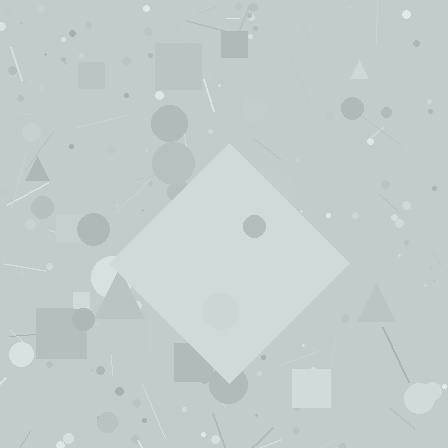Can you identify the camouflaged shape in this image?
The camouflaged shape is a diamond.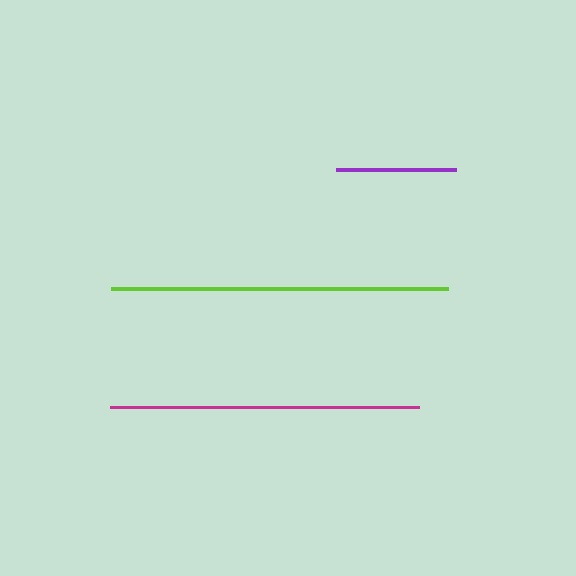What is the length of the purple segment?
The purple segment is approximately 120 pixels long.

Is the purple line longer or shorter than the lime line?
The lime line is longer than the purple line.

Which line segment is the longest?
The lime line is the longest at approximately 337 pixels.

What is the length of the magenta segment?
The magenta segment is approximately 309 pixels long.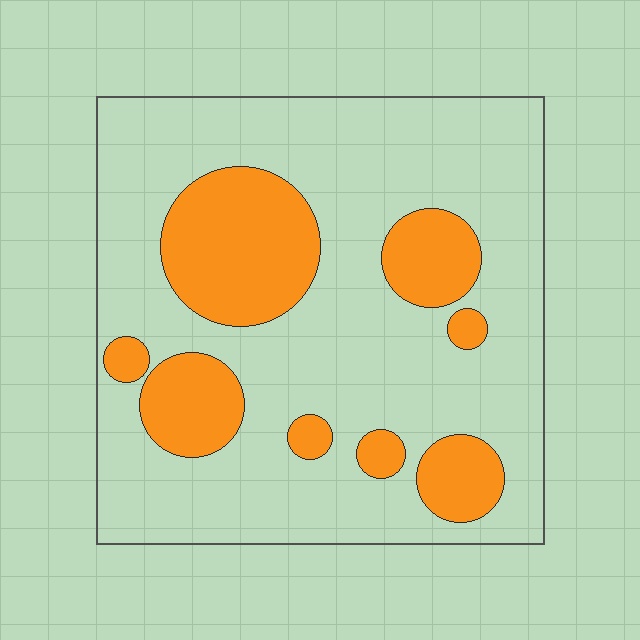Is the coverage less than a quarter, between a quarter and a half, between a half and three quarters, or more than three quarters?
Less than a quarter.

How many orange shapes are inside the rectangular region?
8.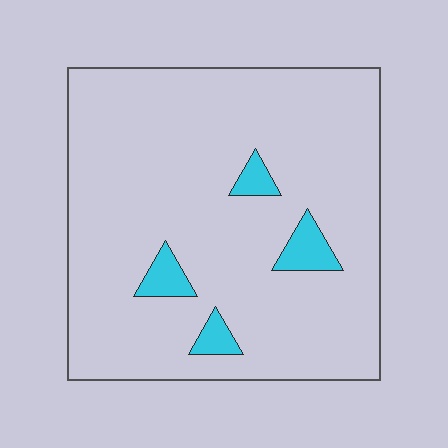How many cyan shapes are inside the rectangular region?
4.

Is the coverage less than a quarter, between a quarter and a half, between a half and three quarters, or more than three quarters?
Less than a quarter.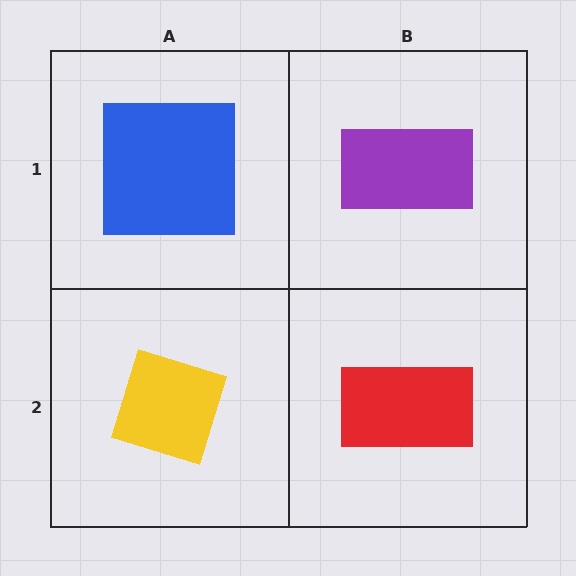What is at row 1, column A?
A blue square.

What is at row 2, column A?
A yellow diamond.